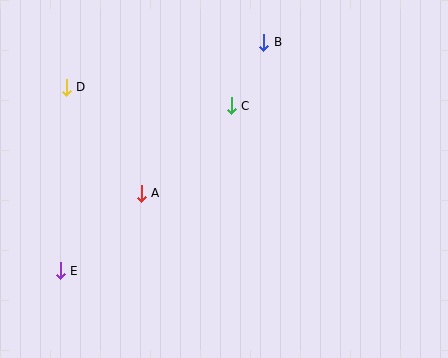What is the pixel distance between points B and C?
The distance between B and C is 71 pixels.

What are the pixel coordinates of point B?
Point B is at (264, 42).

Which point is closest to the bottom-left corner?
Point E is closest to the bottom-left corner.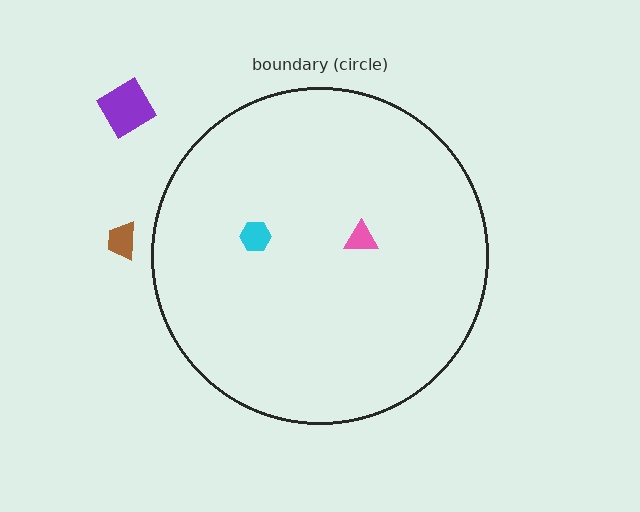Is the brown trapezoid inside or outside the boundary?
Outside.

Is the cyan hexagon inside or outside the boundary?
Inside.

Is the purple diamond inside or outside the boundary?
Outside.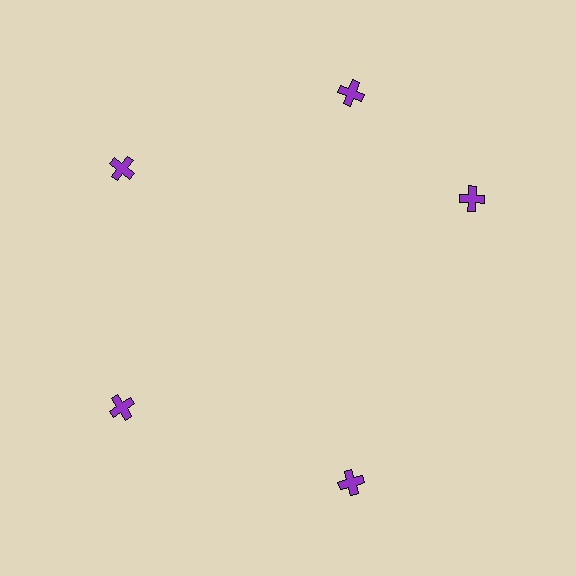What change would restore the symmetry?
The symmetry would be restored by rotating it back into even spacing with its neighbors so that all 5 crosses sit at equal angles and equal distance from the center.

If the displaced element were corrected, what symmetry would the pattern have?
It would have 5-fold rotational symmetry — the pattern would map onto itself every 72 degrees.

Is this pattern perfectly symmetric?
No. The 5 purple crosses are arranged in a ring, but one element near the 3 o'clock position is rotated out of alignment along the ring, breaking the 5-fold rotational symmetry.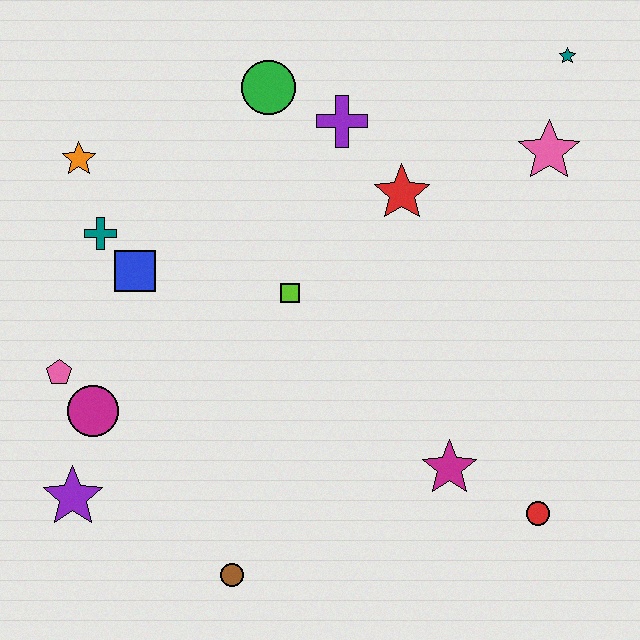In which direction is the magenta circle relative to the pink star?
The magenta circle is to the left of the pink star.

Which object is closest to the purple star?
The magenta circle is closest to the purple star.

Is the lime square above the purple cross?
No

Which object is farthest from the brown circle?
The teal star is farthest from the brown circle.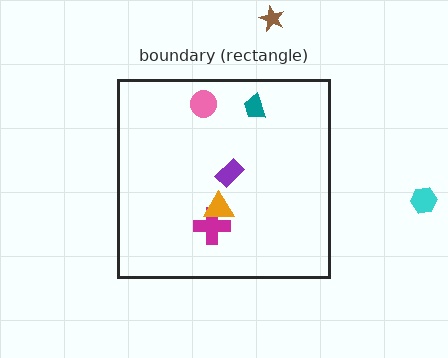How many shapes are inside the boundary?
5 inside, 2 outside.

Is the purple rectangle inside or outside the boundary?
Inside.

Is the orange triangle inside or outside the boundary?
Inside.